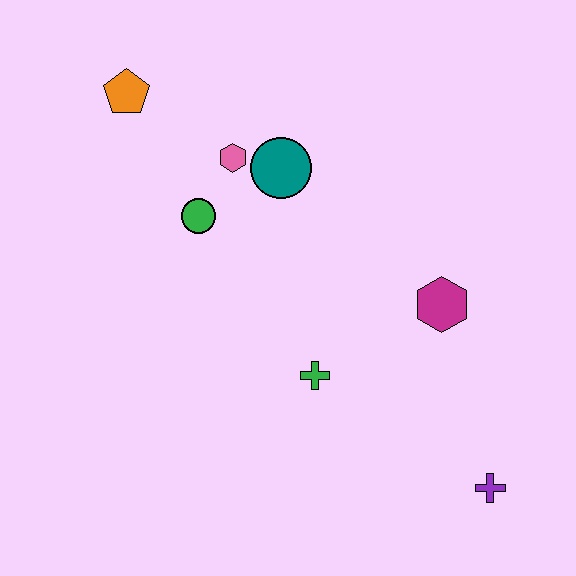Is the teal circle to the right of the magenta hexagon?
No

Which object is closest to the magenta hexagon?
The green cross is closest to the magenta hexagon.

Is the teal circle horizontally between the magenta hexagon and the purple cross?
No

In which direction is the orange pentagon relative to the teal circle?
The orange pentagon is to the left of the teal circle.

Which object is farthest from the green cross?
The orange pentagon is farthest from the green cross.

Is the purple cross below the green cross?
Yes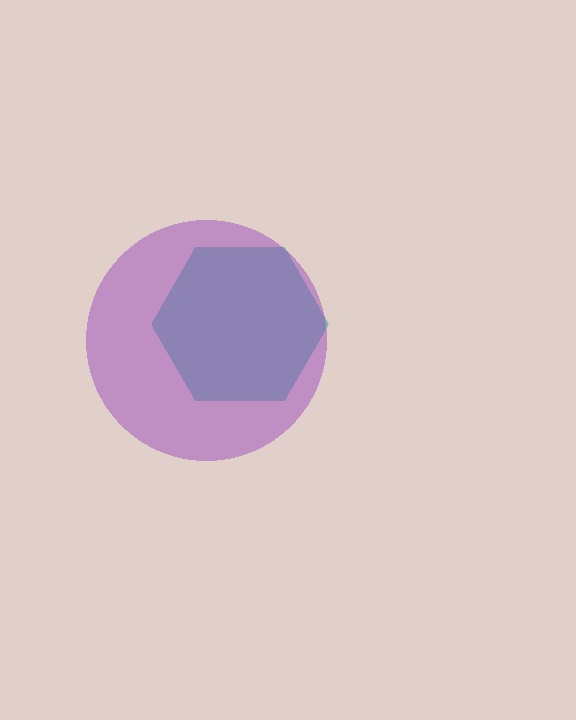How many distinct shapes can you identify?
There are 2 distinct shapes: a teal hexagon, a purple circle.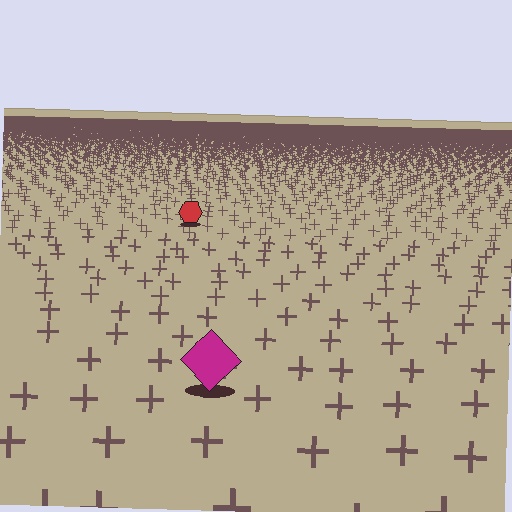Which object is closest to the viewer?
The magenta diamond is closest. The texture marks near it are larger and more spread out.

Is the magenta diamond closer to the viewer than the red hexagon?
Yes. The magenta diamond is closer — you can tell from the texture gradient: the ground texture is coarser near it.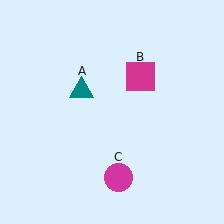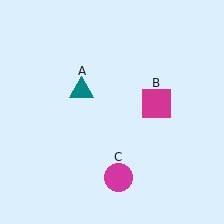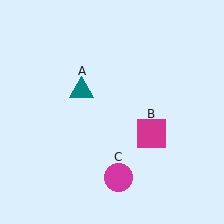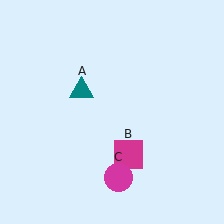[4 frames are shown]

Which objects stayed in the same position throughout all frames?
Teal triangle (object A) and magenta circle (object C) remained stationary.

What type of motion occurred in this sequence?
The magenta square (object B) rotated clockwise around the center of the scene.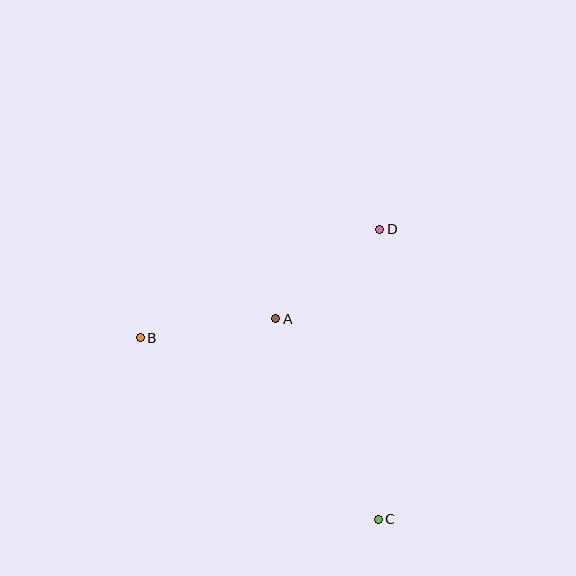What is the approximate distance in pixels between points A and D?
The distance between A and D is approximately 137 pixels.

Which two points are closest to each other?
Points A and B are closest to each other.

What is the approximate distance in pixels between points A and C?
The distance between A and C is approximately 225 pixels.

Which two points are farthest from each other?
Points B and C are farthest from each other.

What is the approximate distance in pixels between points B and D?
The distance between B and D is approximately 263 pixels.